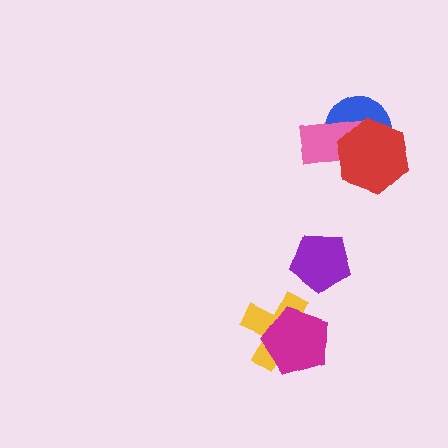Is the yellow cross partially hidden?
Yes, it is partially covered by another shape.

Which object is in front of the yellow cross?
The magenta pentagon is in front of the yellow cross.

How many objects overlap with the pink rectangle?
2 objects overlap with the pink rectangle.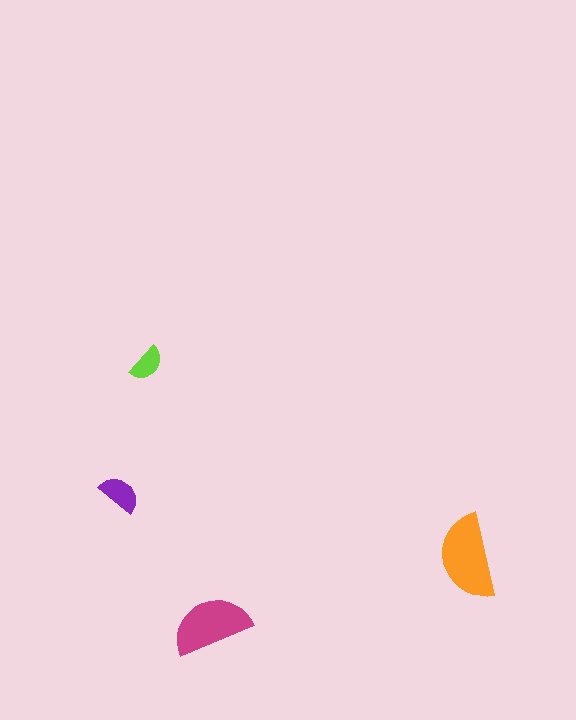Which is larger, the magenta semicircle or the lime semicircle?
The magenta one.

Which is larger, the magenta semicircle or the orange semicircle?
The orange one.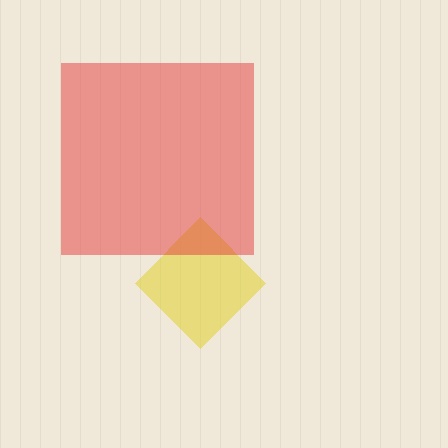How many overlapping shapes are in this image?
There are 2 overlapping shapes in the image.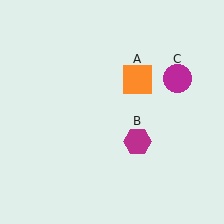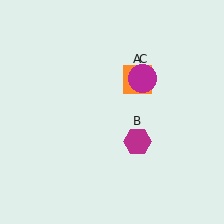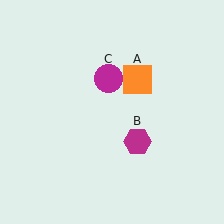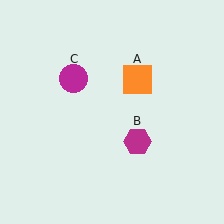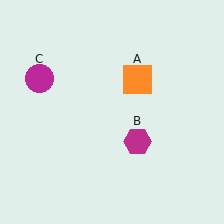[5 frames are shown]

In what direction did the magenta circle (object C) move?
The magenta circle (object C) moved left.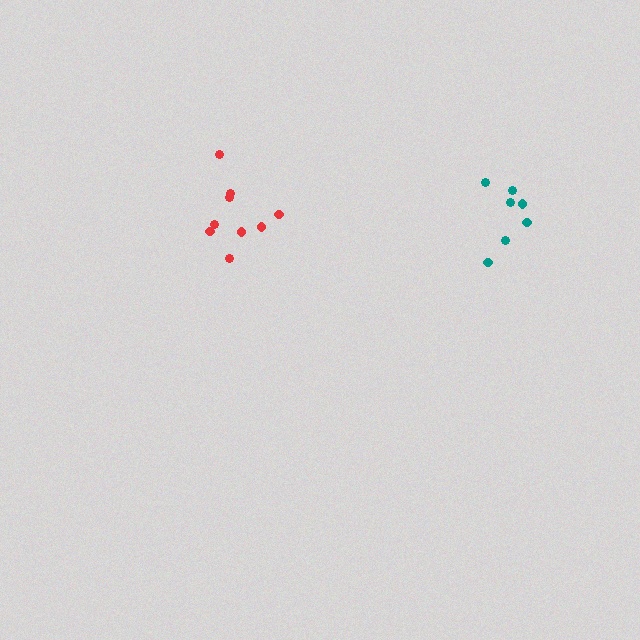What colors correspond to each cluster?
The clusters are colored: red, teal.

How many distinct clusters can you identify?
There are 2 distinct clusters.